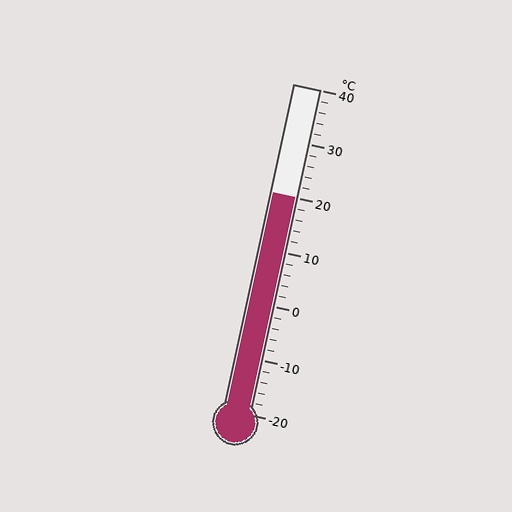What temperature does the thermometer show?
The thermometer shows approximately 20°C.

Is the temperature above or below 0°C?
The temperature is above 0°C.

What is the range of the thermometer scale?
The thermometer scale ranges from -20°C to 40°C.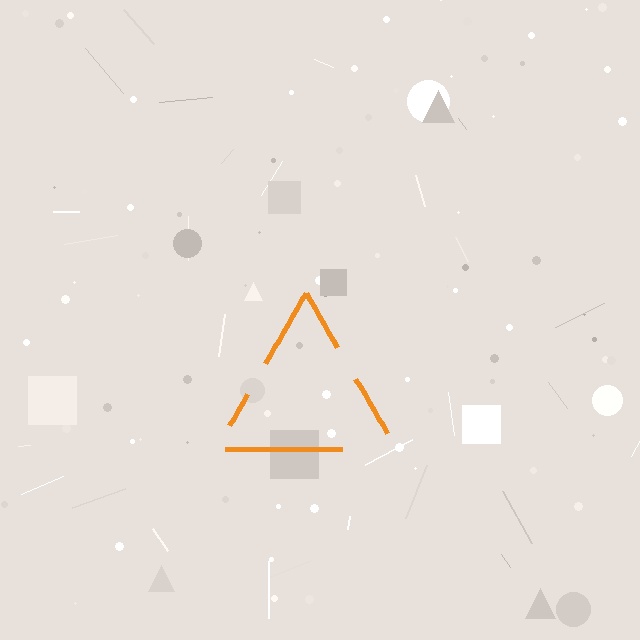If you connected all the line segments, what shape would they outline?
They would outline a triangle.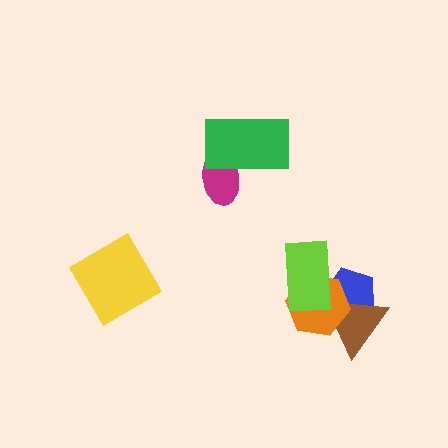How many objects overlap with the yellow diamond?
0 objects overlap with the yellow diamond.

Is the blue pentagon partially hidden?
Yes, it is partially covered by another shape.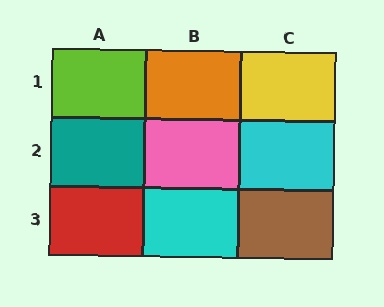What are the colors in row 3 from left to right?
Red, cyan, brown.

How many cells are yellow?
1 cell is yellow.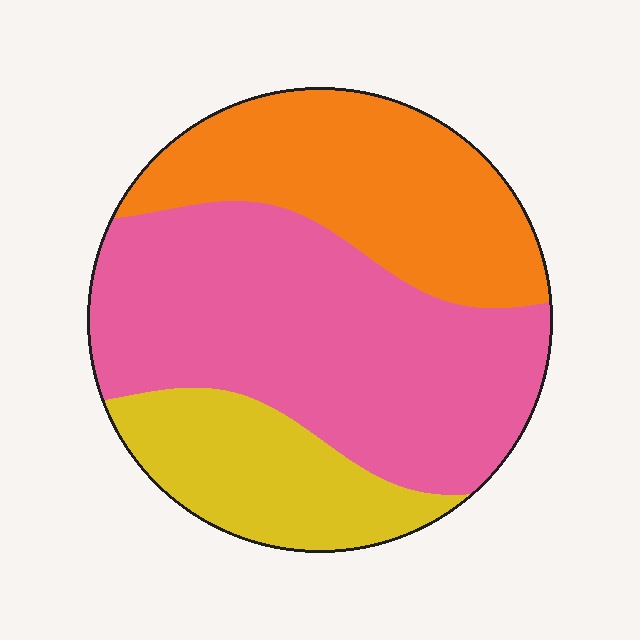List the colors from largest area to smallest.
From largest to smallest: pink, orange, yellow.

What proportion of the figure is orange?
Orange takes up between a quarter and a half of the figure.